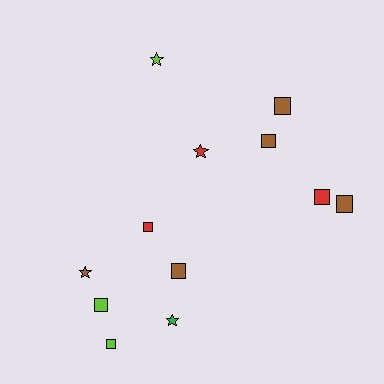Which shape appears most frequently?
Square, with 8 objects.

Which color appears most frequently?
Brown, with 5 objects.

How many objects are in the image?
There are 12 objects.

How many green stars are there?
There is 1 green star.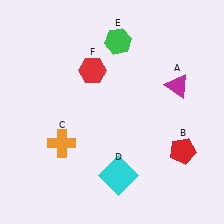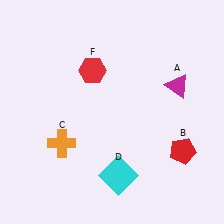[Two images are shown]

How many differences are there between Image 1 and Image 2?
There is 1 difference between the two images.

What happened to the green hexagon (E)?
The green hexagon (E) was removed in Image 2. It was in the top-right area of Image 1.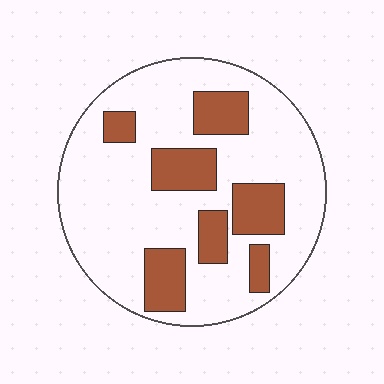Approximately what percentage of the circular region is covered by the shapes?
Approximately 25%.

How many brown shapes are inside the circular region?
7.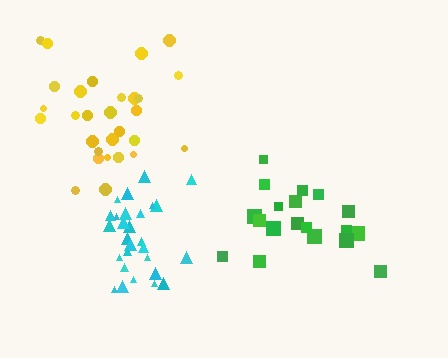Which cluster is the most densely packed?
Cyan.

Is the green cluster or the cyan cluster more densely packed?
Cyan.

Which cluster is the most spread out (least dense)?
Green.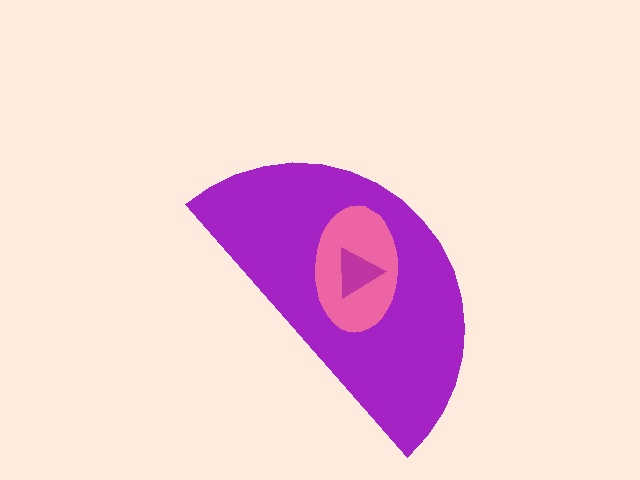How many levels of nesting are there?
3.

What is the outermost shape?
The purple semicircle.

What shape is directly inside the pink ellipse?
The magenta triangle.